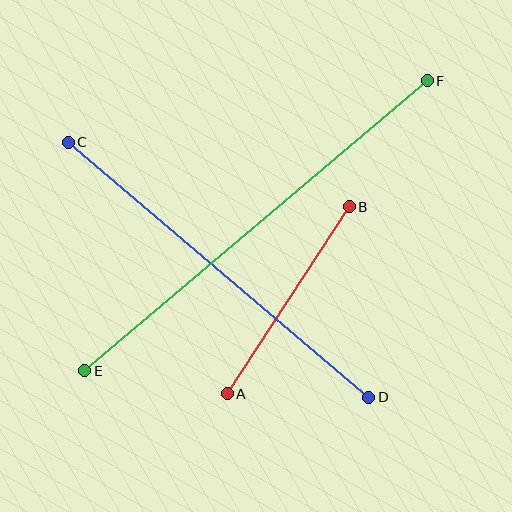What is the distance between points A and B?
The distance is approximately 223 pixels.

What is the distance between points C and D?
The distance is approximately 394 pixels.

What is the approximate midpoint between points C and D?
The midpoint is at approximately (219, 270) pixels.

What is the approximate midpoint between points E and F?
The midpoint is at approximately (256, 226) pixels.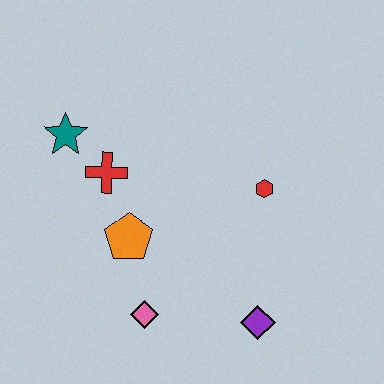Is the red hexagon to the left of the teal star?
No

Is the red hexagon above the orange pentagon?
Yes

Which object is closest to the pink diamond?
The orange pentagon is closest to the pink diamond.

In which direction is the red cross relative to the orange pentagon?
The red cross is above the orange pentagon.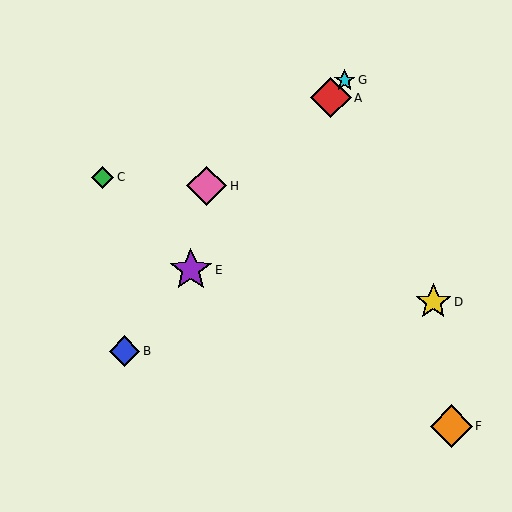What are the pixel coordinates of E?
Object E is at (191, 270).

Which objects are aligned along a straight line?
Objects A, B, E, G are aligned along a straight line.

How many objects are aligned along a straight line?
4 objects (A, B, E, G) are aligned along a straight line.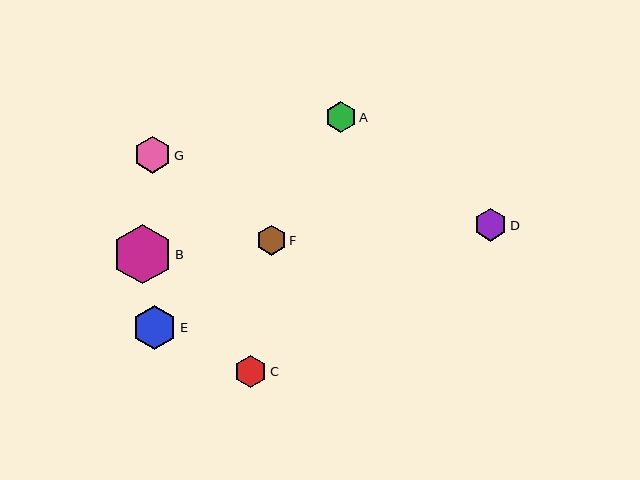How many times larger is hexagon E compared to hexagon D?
Hexagon E is approximately 1.3 times the size of hexagon D.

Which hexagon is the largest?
Hexagon B is the largest with a size of approximately 60 pixels.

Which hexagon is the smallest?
Hexagon F is the smallest with a size of approximately 30 pixels.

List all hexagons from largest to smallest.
From largest to smallest: B, E, G, D, C, A, F.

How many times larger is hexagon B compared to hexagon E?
Hexagon B is approximately 1.4 times the size of hexagon E.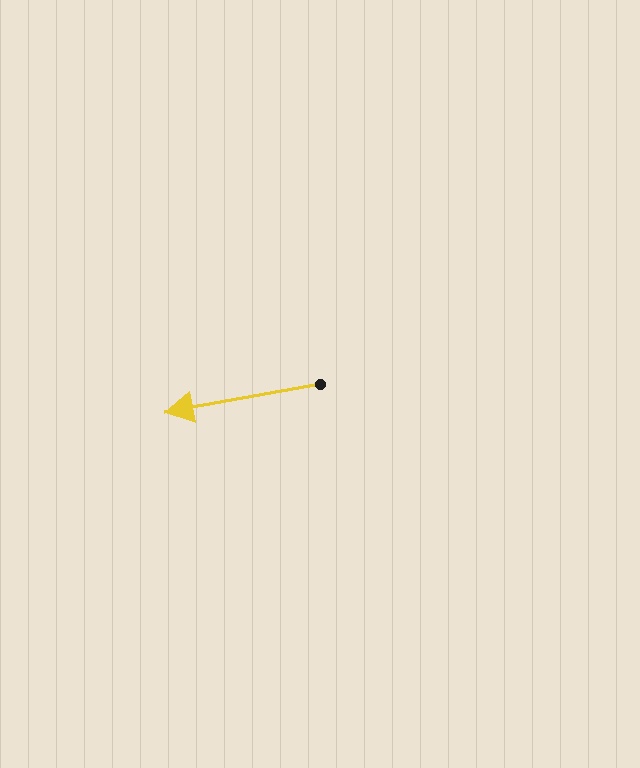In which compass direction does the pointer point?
West.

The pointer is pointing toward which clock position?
Roughly 9 o'clock.